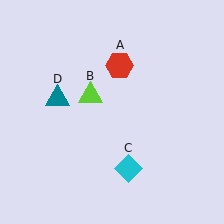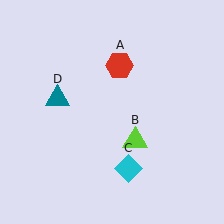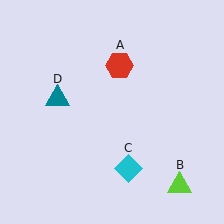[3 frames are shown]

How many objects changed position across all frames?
1 object changed position: lime triangle (object B).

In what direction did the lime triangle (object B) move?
The lime triangle (object B) moved down and to the right.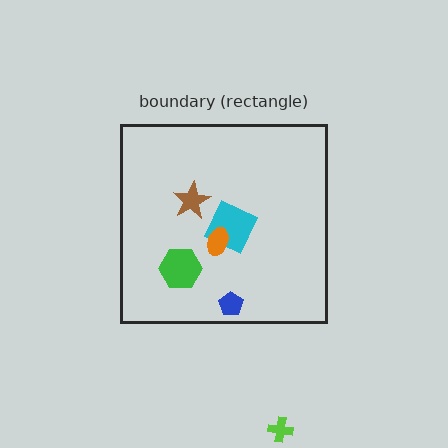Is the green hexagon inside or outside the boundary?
Inside.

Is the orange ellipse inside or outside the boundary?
Inside.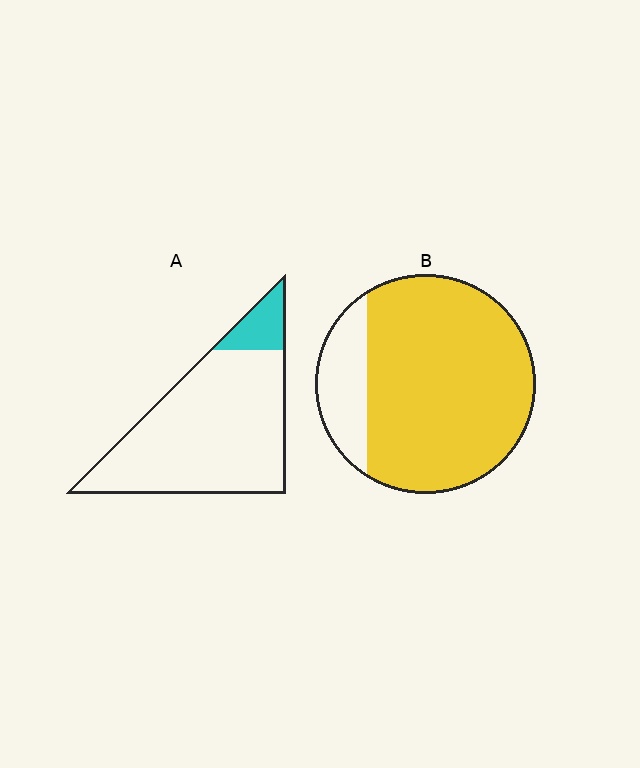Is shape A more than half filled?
No.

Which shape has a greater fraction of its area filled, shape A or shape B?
Shape B.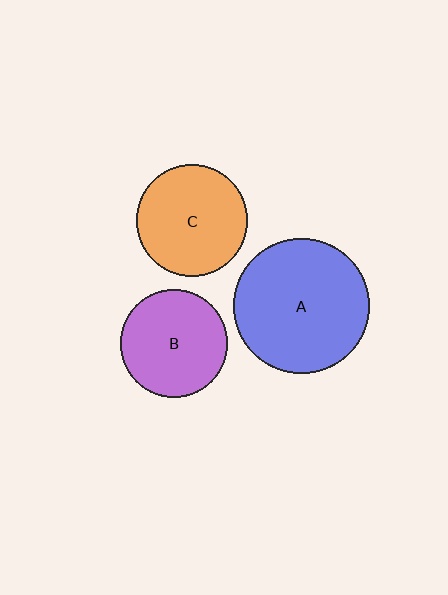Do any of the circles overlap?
No, none of the circles overlap.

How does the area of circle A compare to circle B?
Approximately 1.6 times.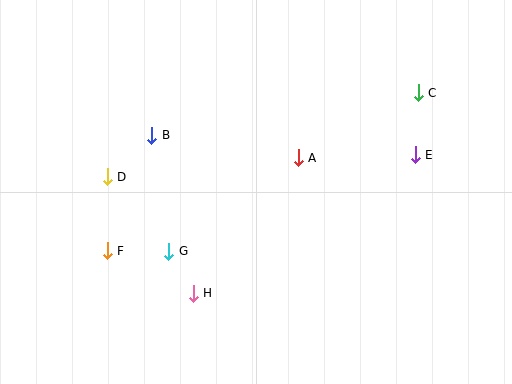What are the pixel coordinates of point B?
Point B is at (152, 135).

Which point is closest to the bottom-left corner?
Point F is closest to the bottom-left corner.